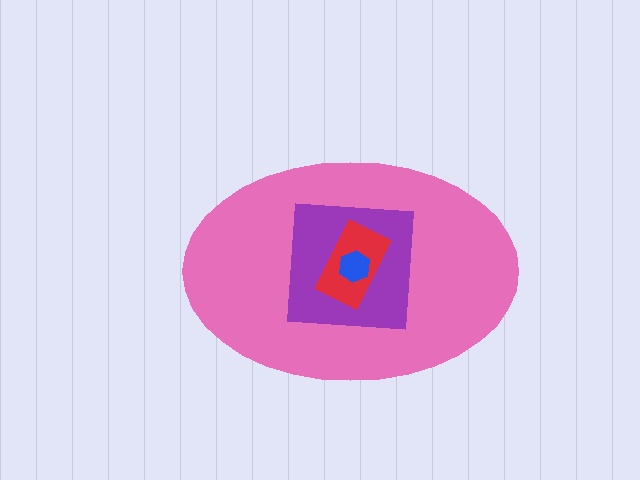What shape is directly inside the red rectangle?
The blue hexagon.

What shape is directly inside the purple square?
The red rectangle.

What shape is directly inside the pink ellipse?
The purple square.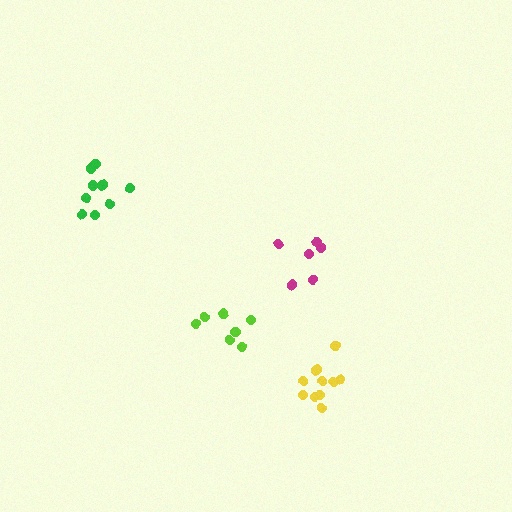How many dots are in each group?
Group 1: 7 dots, Group 2: 9 dots, Group 3: 10 dots, Group 4: 6 dots (32 total).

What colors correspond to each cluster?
The clusters are colored: lime, green, yellow, magenta.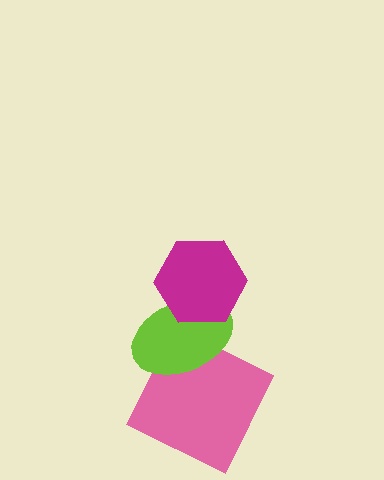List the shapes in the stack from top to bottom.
From top to bottom: the magenta hexagon, the lime ellipse, the pink square.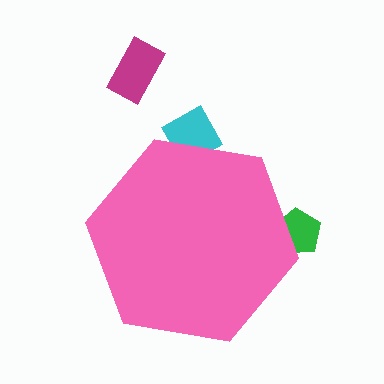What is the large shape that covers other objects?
A pink hexagon.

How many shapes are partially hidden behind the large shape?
2 shapes are partially hidden.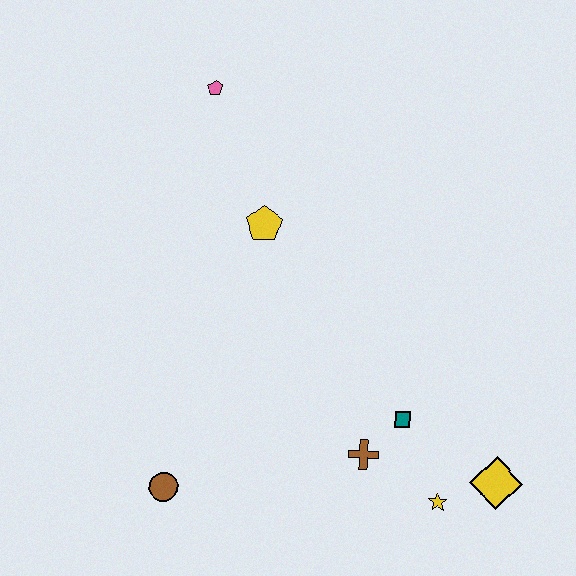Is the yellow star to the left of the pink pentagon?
No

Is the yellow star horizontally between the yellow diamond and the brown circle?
Yes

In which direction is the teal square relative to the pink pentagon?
The teal square is below the pink pentagon.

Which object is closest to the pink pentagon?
The yellow pentagon is closest to the pink pentagon.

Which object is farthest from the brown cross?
The pink pentagon is farthest from the brown cross.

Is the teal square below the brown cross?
No